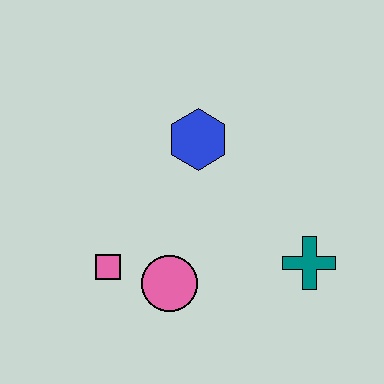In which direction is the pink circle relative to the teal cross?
The pink circle is to the left of the teal cross.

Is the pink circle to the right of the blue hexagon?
No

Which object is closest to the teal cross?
The pink circle is closest to the teal cross.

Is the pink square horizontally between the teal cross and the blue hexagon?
No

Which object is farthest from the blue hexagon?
The teal cross is farthest from the blue hexagon.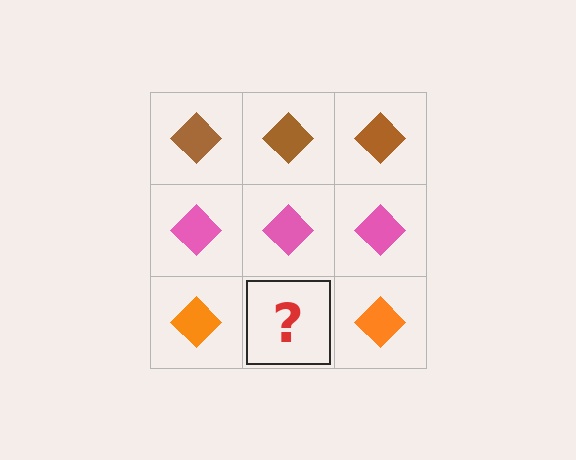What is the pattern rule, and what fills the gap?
The rule is that each row has a consistent color. The gap should be filled with an orange diamond.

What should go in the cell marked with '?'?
The missing cell should contain an orange diamond.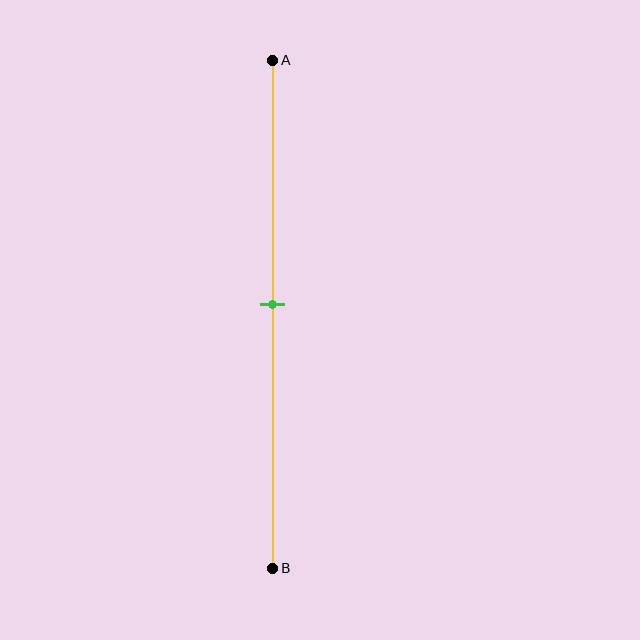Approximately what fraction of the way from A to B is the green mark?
The green mark is approximately 50% of the way from A to B.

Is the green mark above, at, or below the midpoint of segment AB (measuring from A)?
The green mark is approximately at the midpoint of segment AB.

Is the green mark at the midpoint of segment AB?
Yes, the mark is approximately at the midpoint.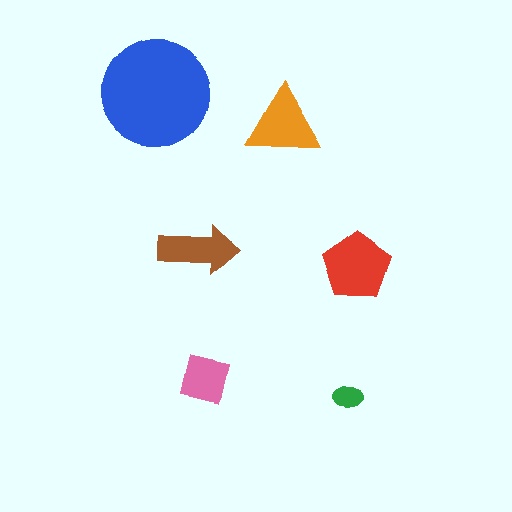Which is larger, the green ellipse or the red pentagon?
The red pentagon.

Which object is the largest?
The blue circle.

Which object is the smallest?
The green ellipse.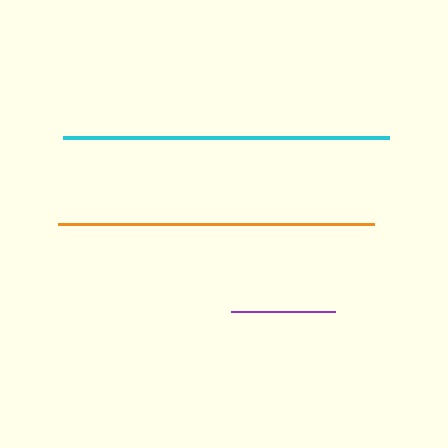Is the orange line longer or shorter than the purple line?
The orange line is longer than the purple line.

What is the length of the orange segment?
The orange segment is approximately 317 pixels long.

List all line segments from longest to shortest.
From longest to shortest: cyan, orange, purple.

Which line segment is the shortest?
The purple line is the shortest at approximately 104 pixels.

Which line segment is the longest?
The cyan line is the longest at approximately 326 pixels.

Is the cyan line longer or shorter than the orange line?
The cyan line is longer than the orange line.